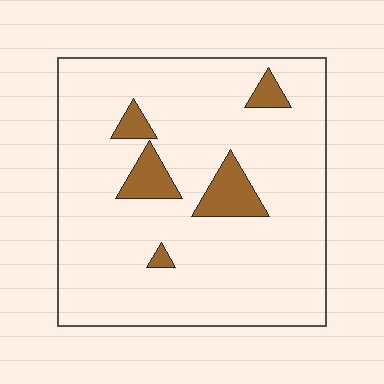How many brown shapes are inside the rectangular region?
5.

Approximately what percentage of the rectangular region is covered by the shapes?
Approximately 10%.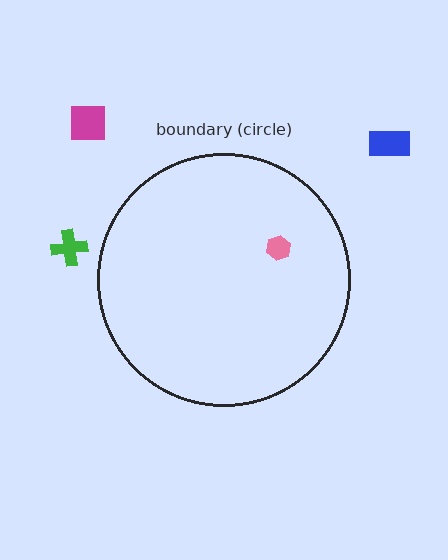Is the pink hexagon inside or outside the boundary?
Inside.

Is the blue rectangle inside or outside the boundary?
Outside.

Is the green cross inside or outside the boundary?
Outside.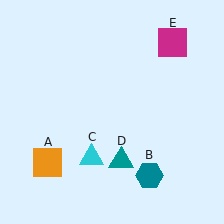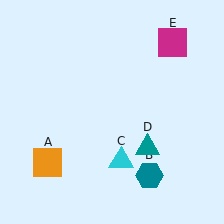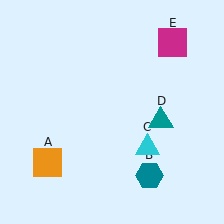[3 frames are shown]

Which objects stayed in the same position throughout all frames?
Orange square (object A) and teal hexagon (object B) and magenta square (object E) remained stationary.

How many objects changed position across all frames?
2 objects changed position: cyan triangle (object C), teal triangle (object D).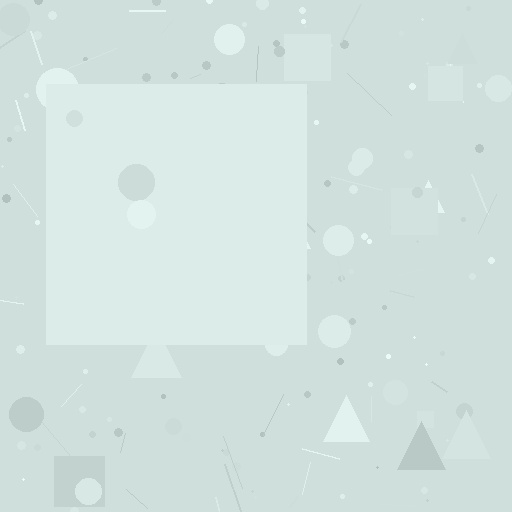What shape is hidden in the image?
A square is hidden in the image.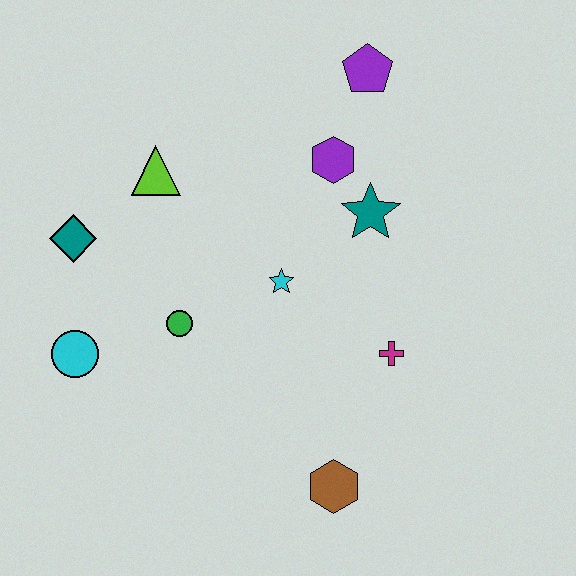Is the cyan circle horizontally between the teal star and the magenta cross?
No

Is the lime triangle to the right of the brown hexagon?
No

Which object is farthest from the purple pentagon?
The brown hexagon is farthest from the purple pentagon.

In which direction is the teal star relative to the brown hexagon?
The teal star is above the brown hexagon.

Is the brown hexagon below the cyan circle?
Yes